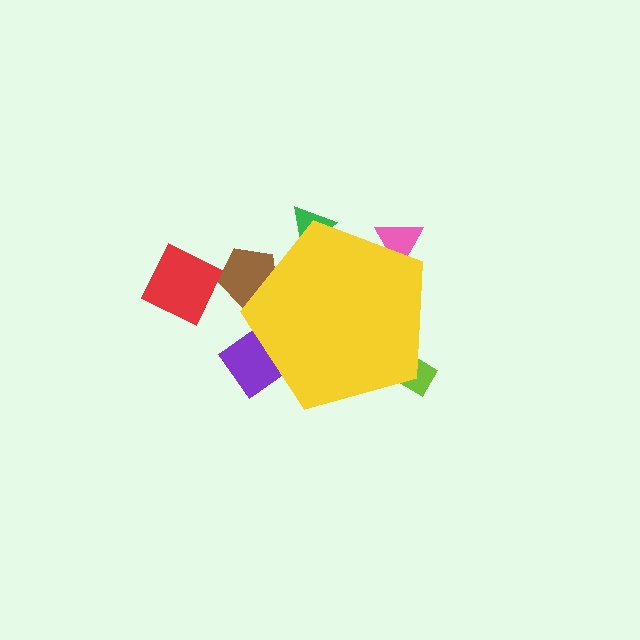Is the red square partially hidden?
No, the red square is fully visible.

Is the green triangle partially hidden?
Yes, the green triangle is partially hidden behind the yellow pentagon.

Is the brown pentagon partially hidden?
Yes, the brown pentagon is partially hidden behind the yellow pentagon.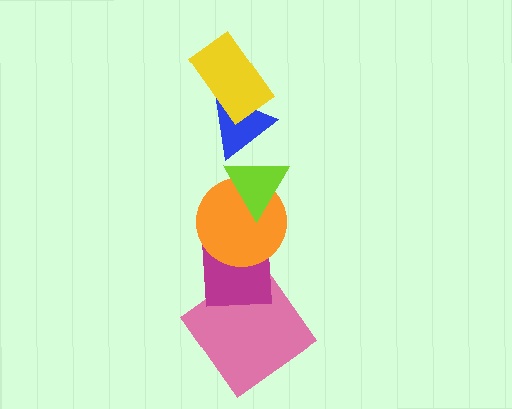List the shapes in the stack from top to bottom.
From top to bottom: the yellow rectangle, the blue triangle, the lime triangle, the orange circle, the magenta square, the pink diamond.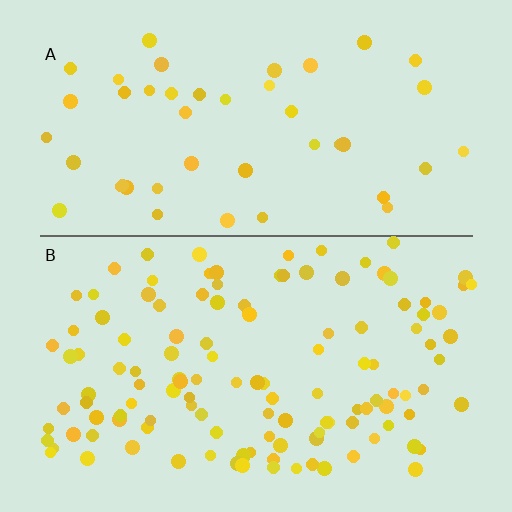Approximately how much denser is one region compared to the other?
Approximately 2.6× — region B over region A.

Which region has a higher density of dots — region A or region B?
B (the bottom).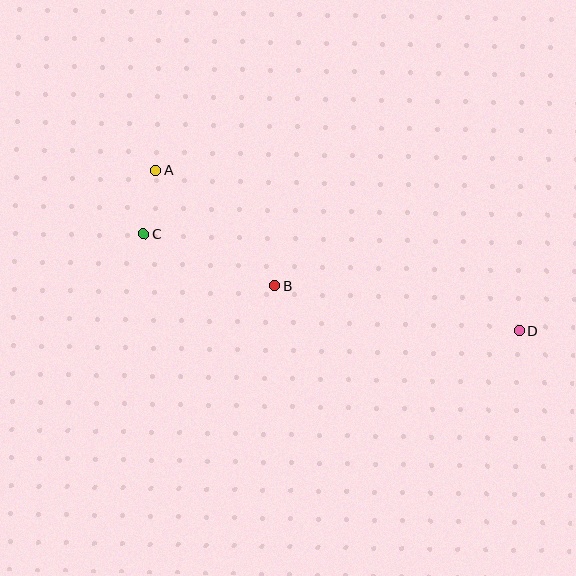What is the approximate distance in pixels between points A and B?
The distance between A and B is approximately 166 pixels.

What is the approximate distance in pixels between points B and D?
The distance between B and D is approximately 249 pixels.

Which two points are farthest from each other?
Points A and D are farthest from each other.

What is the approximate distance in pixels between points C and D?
The distance between C and D is approximately 388 pixels.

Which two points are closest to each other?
Points A and C are closest to each other.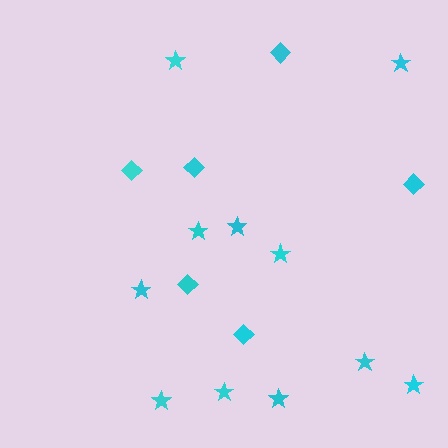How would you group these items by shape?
There are 2 groups: one group of diamonds (6) and one group of stars (11).